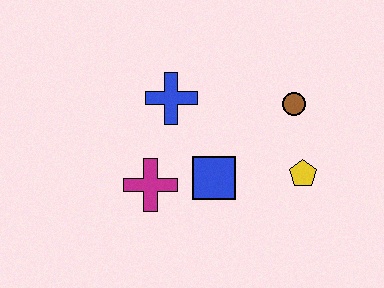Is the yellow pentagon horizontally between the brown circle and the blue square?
No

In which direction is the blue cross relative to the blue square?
The blue cross is above the blue square.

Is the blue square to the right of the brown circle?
No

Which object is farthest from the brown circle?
The magenta cross is farthest from the brown circle.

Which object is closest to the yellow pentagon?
The brown circle is closest to the yellow pentagon.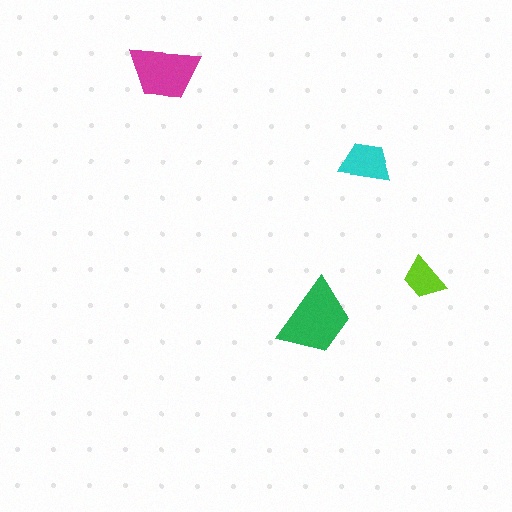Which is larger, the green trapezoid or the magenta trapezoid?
The green one.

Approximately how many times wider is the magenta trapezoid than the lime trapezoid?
About 1.5 times wider.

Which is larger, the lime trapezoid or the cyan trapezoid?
The cyan one.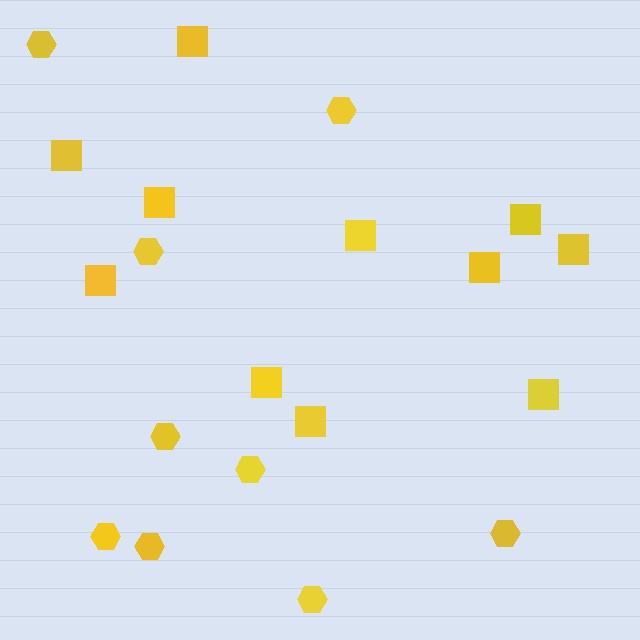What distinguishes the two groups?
There are 2 groups: one group of hexagons (9) and one group of squares (11).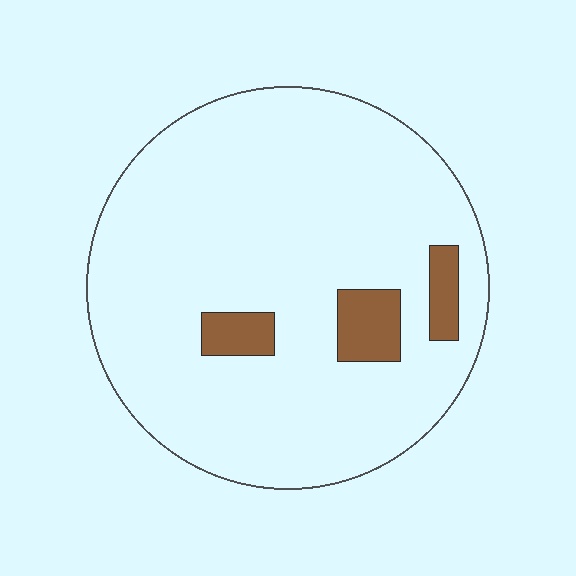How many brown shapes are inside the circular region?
3.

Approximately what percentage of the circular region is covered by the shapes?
Approximately 10%.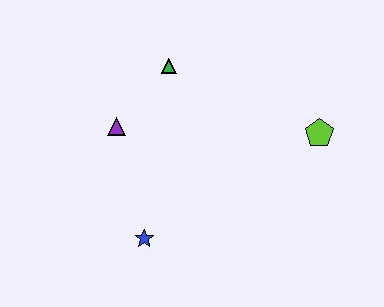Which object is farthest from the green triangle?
The blue star is farthest from the green triangle.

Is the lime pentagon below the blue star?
No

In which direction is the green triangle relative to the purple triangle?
The green triangle is above the purple triangle.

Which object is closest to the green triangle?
The purple triangle is closest to the green triangle.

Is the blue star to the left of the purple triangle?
No